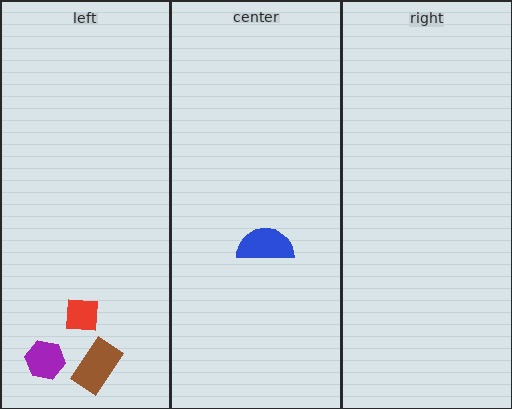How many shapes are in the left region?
3.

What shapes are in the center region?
The blue semicircle.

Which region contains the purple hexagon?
The left region.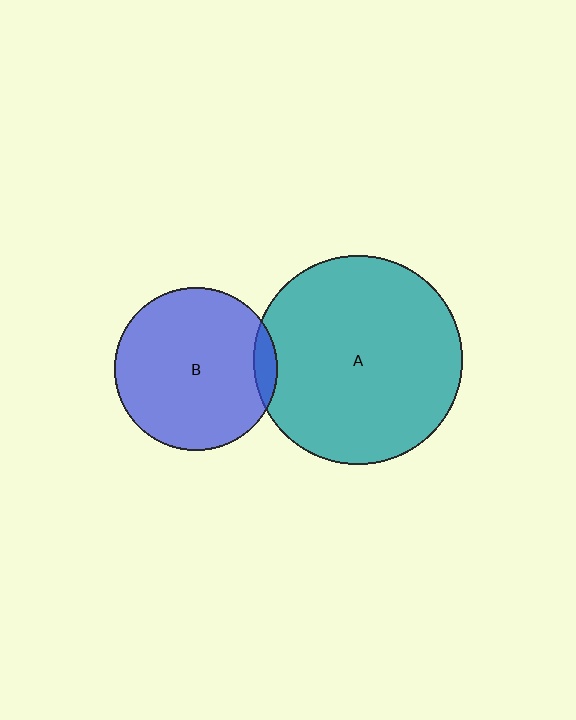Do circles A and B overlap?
Yes.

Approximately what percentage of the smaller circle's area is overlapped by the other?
Approximately 5%.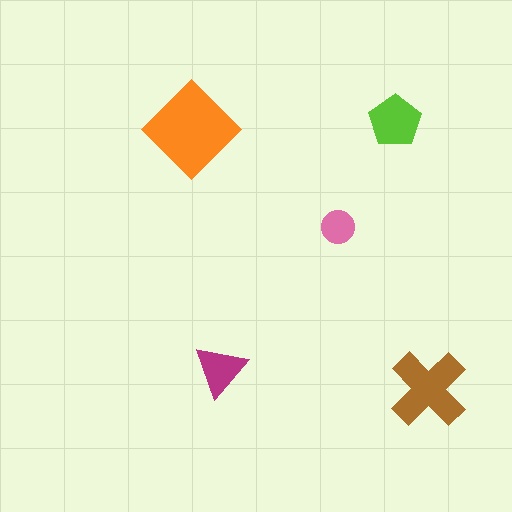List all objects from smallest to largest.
The pink circle, the magenta triangle, the lime pentagon, the brown cross, the orange diamond.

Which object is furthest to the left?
The orange diamond is leftmost.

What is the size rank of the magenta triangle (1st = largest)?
4th.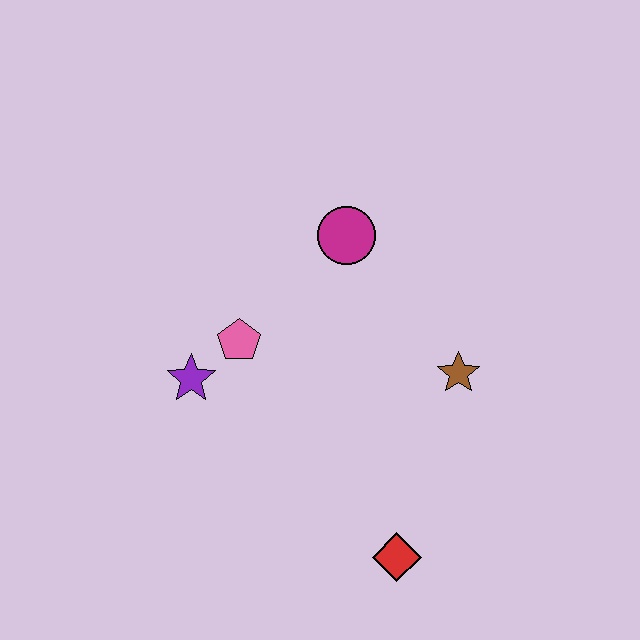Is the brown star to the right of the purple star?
Yes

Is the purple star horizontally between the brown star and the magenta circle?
No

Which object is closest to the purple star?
The pink pentagon is closest to the purple star.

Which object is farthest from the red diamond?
The magenta circle is farthest from the red diamond.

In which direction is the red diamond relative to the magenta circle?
The red diamond is below the magenta circle.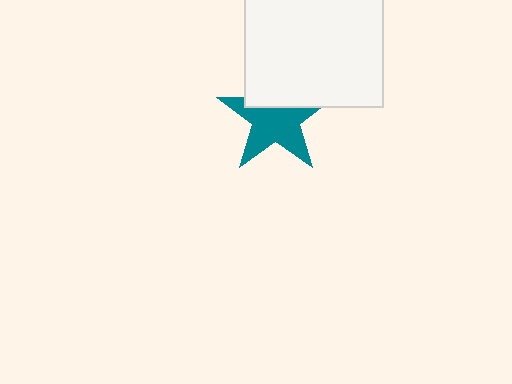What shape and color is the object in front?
The object in front is a white square.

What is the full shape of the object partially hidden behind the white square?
The partially hidden object is a teal star.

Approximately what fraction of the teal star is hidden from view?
Roughly 33% of the teal star is hidden behind the white square.